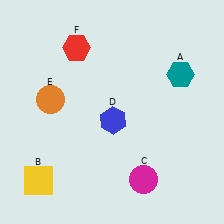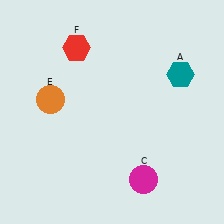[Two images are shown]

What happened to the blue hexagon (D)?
The blue hexagon (D) was removed in Image 2. It was in the bottom-right area of Image 1.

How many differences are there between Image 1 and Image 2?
There are 2 differences between the two images.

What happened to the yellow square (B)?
The yellow square (B) was removed in Image 2. It was in the bottom-left area of Image 1.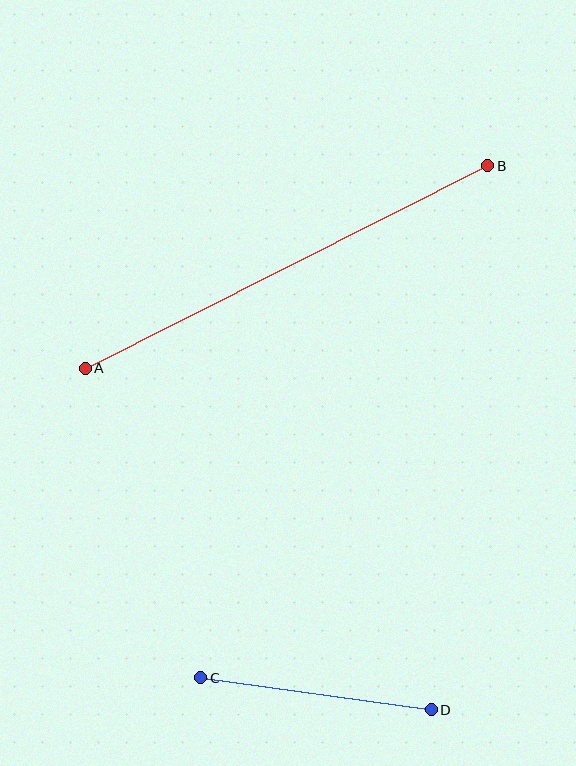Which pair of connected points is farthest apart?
Points A and B are farthest apart.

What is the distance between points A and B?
The distance is approximately 451 pixels.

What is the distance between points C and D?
The distance is approximately 233 pixels.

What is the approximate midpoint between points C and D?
The midpoint is at approximately (316, 694) pixels.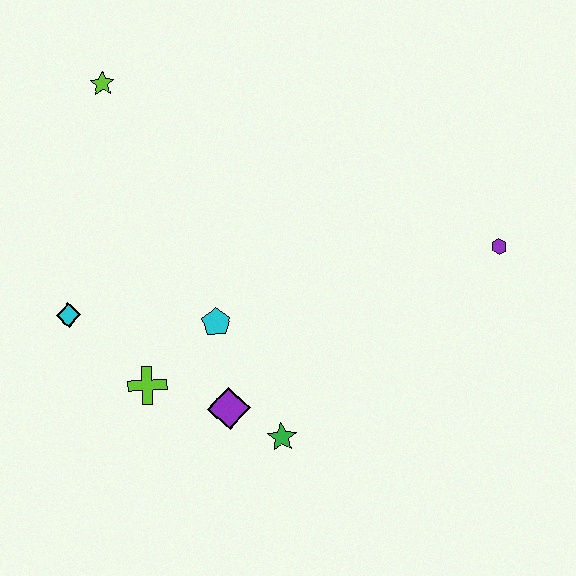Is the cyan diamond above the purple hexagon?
No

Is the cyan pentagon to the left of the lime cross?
No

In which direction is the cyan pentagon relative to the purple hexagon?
The cyan pentagon is to the left of the purple hexagon.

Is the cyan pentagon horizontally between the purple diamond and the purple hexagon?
No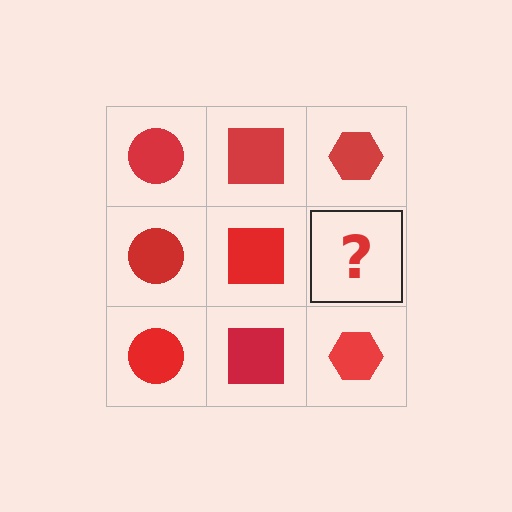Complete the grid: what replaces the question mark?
The question mark should be replaced with a red hexagon.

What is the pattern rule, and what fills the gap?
The rule is that each column has a consistent shape. The gap should be filled with a red hexagon.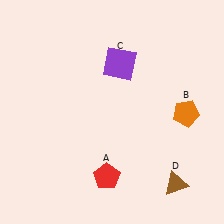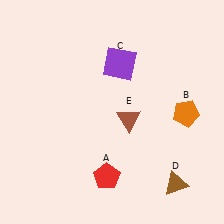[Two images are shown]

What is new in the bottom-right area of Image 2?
A brown triangle (E) was added in the bottom-right area of Image 2.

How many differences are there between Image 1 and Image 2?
There is 1 difference between the two images.